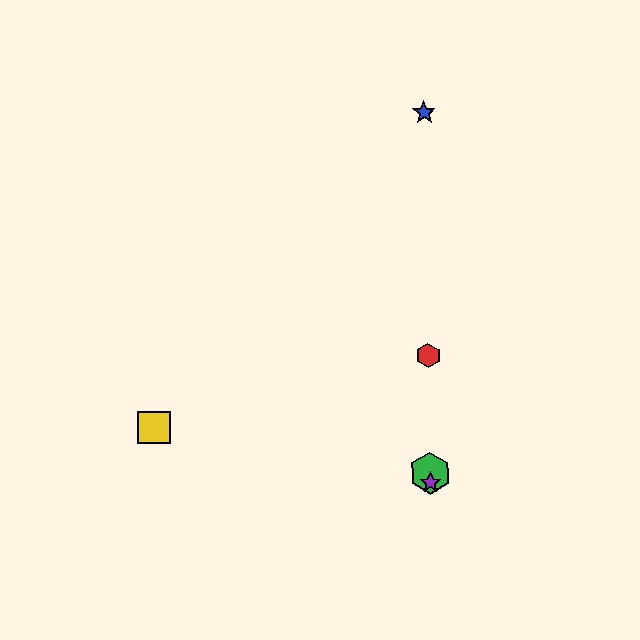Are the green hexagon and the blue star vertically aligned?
Yes, both are at x≈430.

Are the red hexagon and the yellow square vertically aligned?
No, the red hexagon is at x≈428 and the yellow square is at x≈154.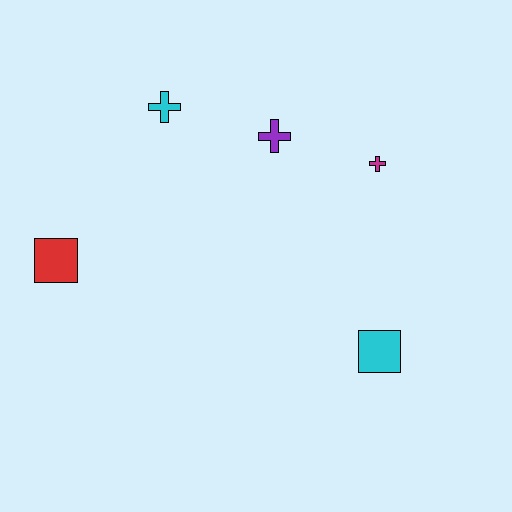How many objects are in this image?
There are 5 objects.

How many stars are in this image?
There are no stars.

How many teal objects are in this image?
There are no teal objects.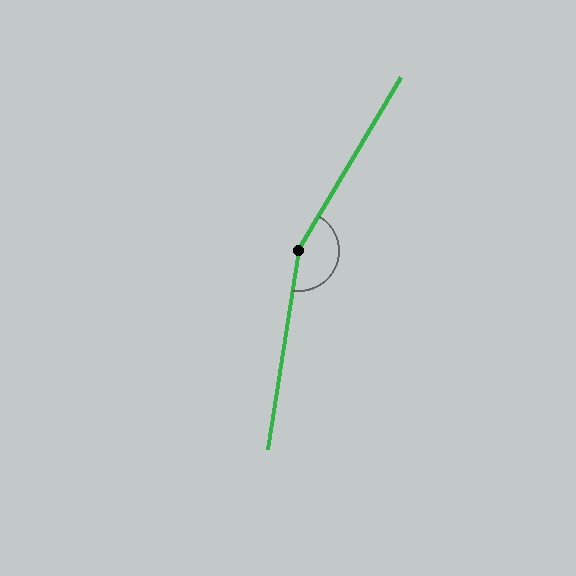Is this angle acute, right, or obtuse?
It is obtuse.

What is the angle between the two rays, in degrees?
Approximately 158 degrees.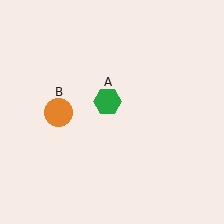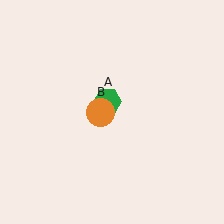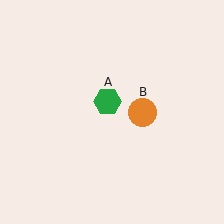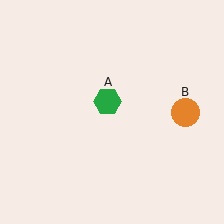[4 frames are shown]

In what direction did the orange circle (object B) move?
The orange circle (object B) moved right.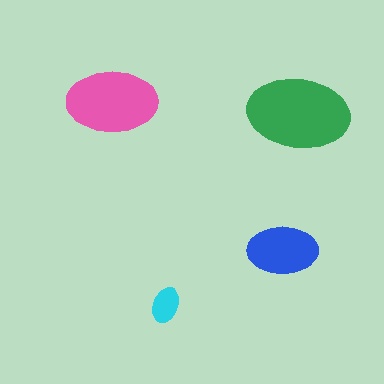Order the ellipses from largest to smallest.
the green one, the pink one, the blue one, the cyan one.